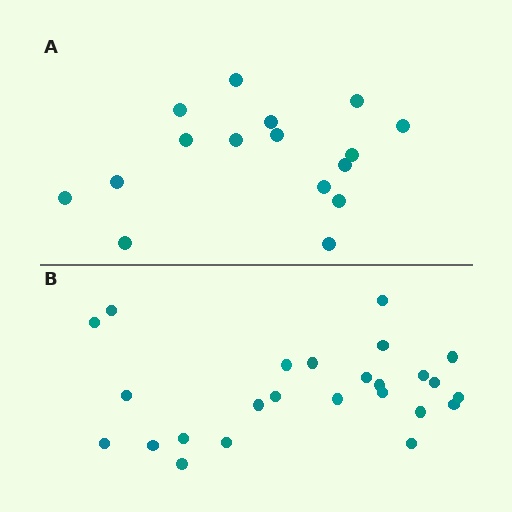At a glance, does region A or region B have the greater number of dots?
Region B (the bottom region) has more dots.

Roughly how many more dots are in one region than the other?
Region B has roughly 8 or so more dots than region A.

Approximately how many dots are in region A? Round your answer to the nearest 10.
About 20 dots. (The exact count is 16, which rounds to 20.)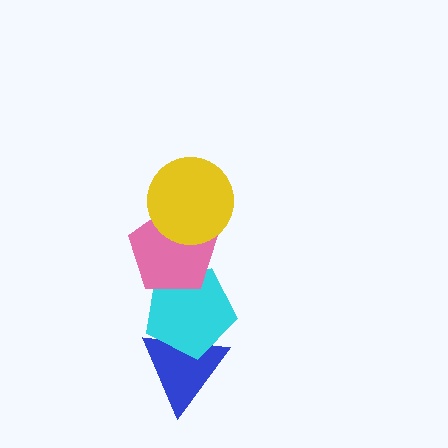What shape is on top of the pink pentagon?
The yellow circle is on top of the pink pentagon.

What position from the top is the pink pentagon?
The pink pentagon is 2nd from the top.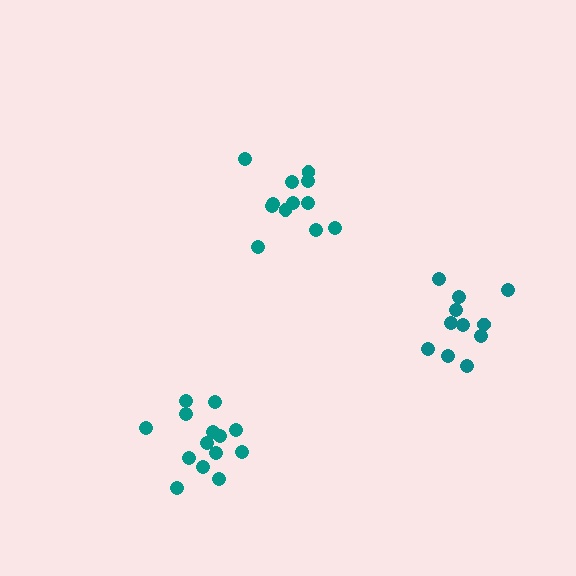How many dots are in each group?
Group 1: 14 dots, Group 2: 12 dots, Group 3: 11 dots (37 total).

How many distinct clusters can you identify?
There are 3 distinct clusters.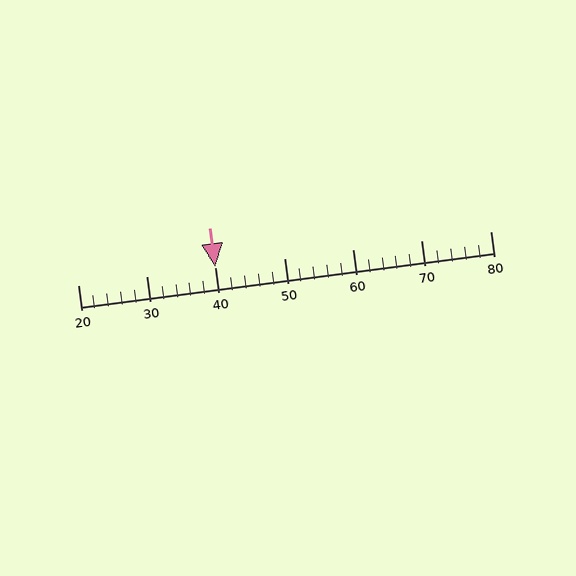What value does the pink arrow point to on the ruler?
The pink arrow points to approximately 40.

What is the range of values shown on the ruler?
The ruler shows values from 20 to 80.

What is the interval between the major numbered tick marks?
The major tick marks are spaced 10 units apart.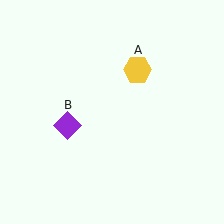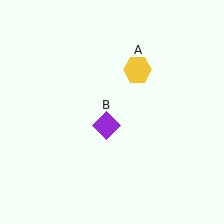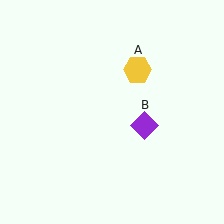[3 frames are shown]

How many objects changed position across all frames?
1 object changed position: purple diamond (object B).